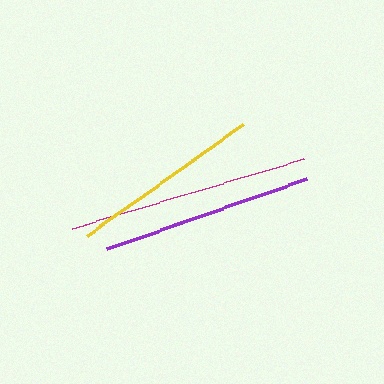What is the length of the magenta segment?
The magenta segment is approximately 242 pixels long.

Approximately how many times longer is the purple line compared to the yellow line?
The purple line is approximately 1.1 times the length of the yellow line.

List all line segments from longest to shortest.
From longest to shortest: magenta, purple, yellow.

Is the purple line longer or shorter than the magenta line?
The magenta line is longer than the purple line.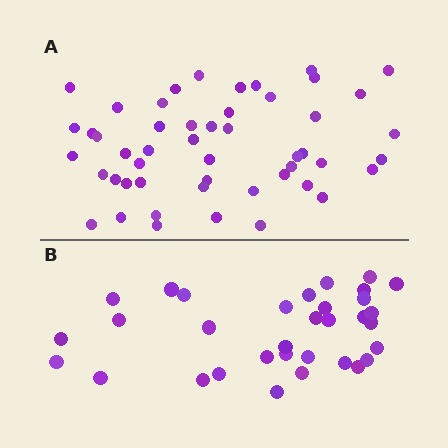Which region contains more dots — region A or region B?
Region A (the top region) has more dots.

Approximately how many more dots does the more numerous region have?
Region A has approximately 15 more dots than region B.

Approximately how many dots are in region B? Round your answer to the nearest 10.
About 30 dots. (The exact count is 33, which rounds to 30.)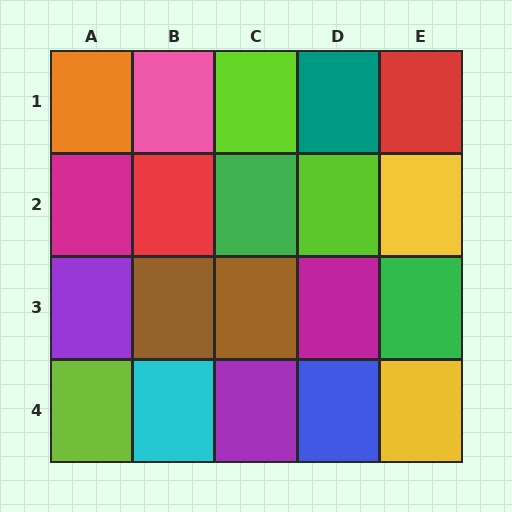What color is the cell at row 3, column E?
Green.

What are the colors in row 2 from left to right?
Magenta, red, green, lime, yellow.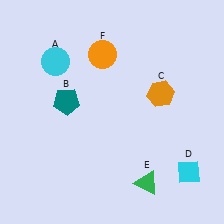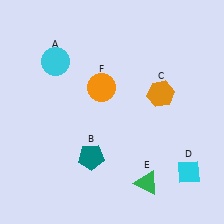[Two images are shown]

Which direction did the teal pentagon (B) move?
The teal pentagon (B) moved down.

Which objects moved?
The objects that moved are: the teal pentagon (B), the orange circle (F).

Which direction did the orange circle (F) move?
The orange circle (F) moved down.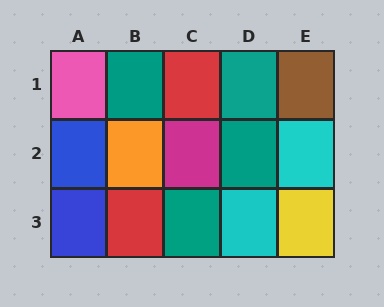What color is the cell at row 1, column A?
Pink.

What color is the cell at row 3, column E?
Yellow.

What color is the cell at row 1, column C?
Red.